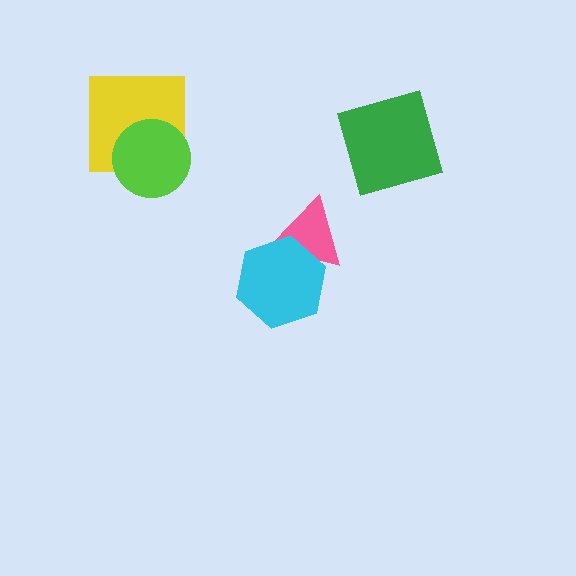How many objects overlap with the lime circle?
1 object overlaps with the lime circle.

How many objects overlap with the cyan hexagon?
1 object overlaps with the cyan hexagon.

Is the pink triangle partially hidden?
Yes, it is partially covered by another shape.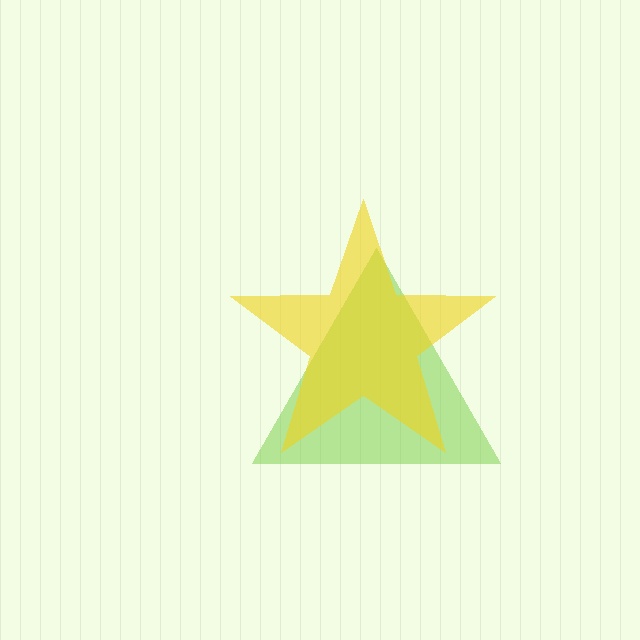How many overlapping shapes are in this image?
There are 2 overlapping shapes in the image.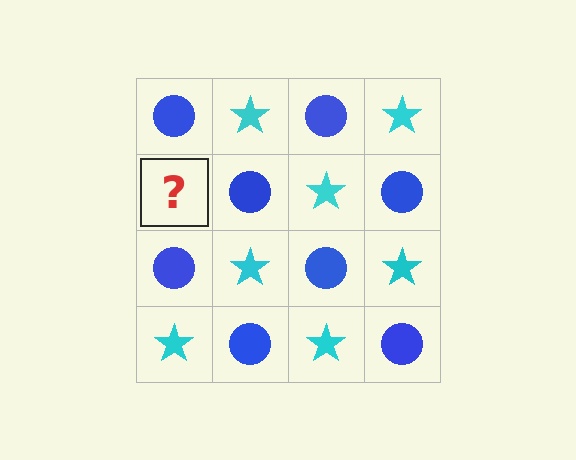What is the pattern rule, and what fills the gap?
The rule is that it alternates blue circle and cyan star in a checkerboard pattern. The gap should be filled with a cyan star.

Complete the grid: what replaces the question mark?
The question mark should be replaced with a cyan star.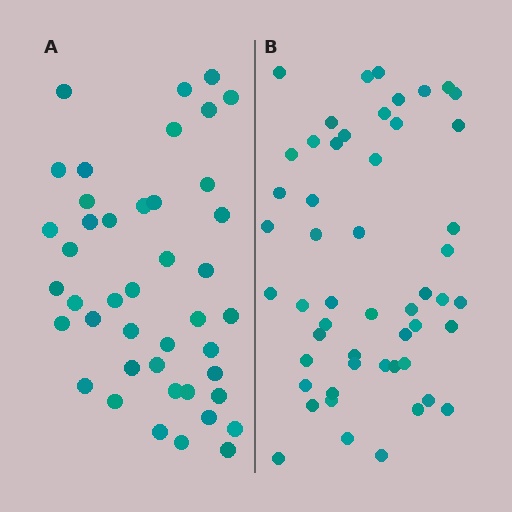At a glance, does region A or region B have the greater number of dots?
Region B (the right region) has more dots.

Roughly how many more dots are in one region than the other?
Region B has roughly 8 or so more dots than region A.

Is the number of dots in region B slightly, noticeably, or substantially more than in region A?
Region B has only slightly more — the two regions are fairly close. The ratio is roughly 1.2 to 1.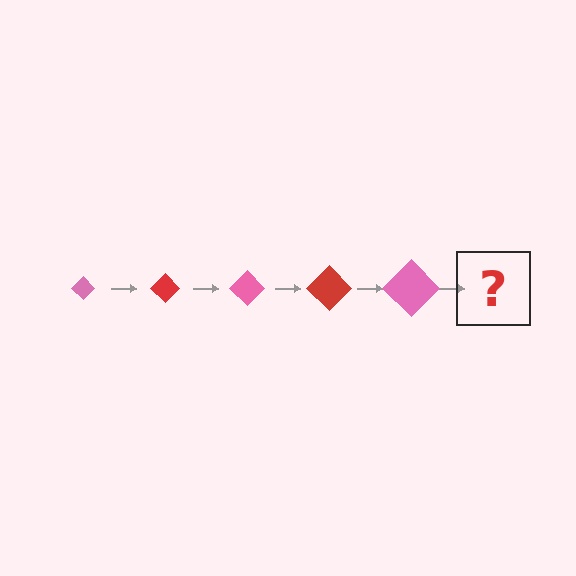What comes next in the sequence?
The next element should be a red diamond, larger than the previous one.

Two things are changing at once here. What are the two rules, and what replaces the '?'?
The two rules are that the diamond grows larger each step and the color cycles through pink and red. The '?' should be a red diamond, larger than the previous one.